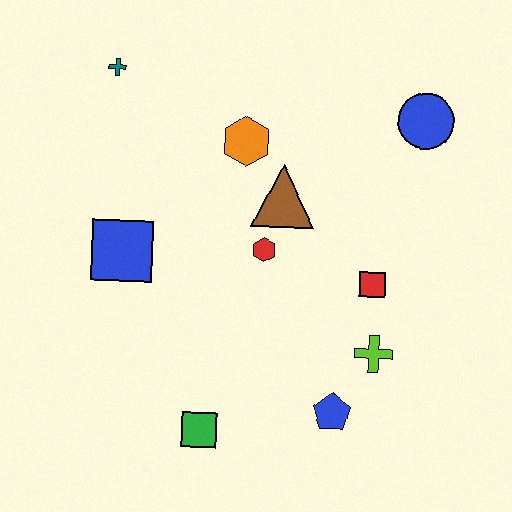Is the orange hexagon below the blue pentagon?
No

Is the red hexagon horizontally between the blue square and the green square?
No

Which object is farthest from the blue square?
The blue circle is farthest from the blue square.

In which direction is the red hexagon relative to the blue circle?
The red hexagon is to the left of the blue circle.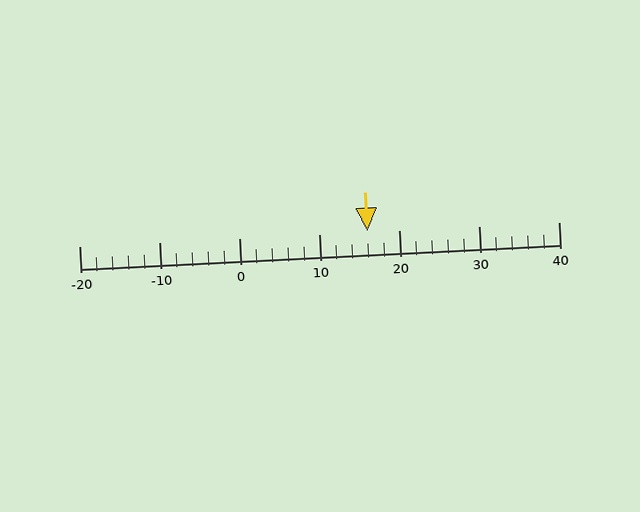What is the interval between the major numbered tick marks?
The major tick marks are spaced 10 units apart.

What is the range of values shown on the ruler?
The ruler shows values from -20 to 40.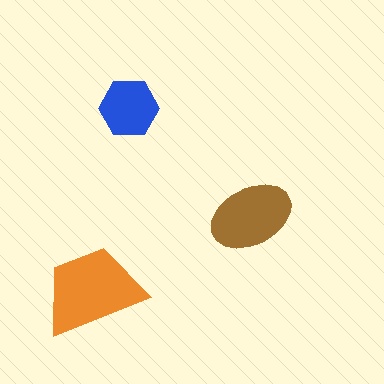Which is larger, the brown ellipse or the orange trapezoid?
The orange trapezoid.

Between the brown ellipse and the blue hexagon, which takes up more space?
The brown ellipse.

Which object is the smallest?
The blue hexagon.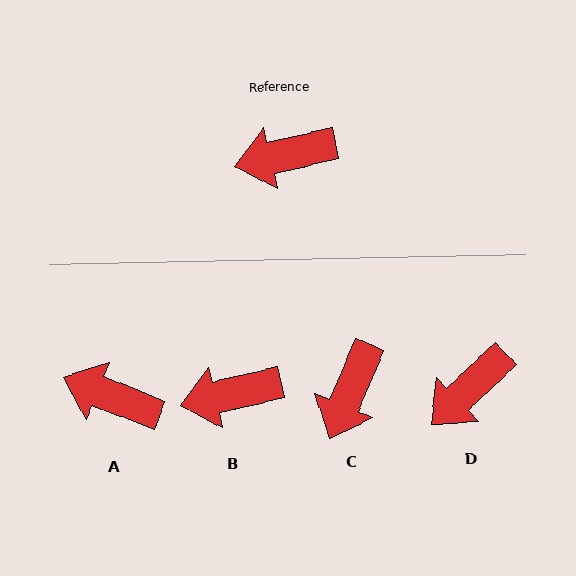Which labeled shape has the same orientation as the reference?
B.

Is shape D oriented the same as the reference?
No, it is off by about 30 degrees.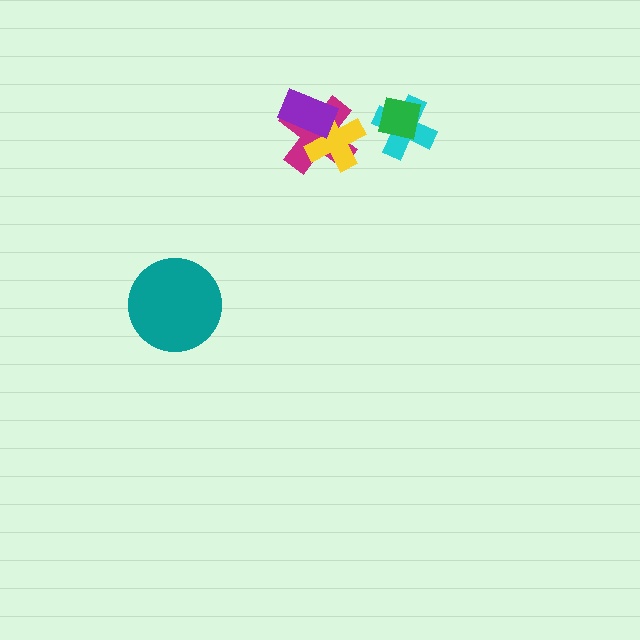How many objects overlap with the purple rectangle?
2 objects overlap with the purple rectangle.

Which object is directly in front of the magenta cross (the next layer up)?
The yellow cross is directly in front of the magenta cross.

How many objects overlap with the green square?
1 object overlaps with the green square.